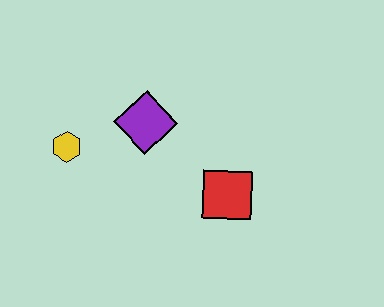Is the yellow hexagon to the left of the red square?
Yes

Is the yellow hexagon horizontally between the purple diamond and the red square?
No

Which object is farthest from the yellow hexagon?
The red square is farthest from the yellow hexagon.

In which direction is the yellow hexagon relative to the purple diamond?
The yellow hexagon is to the left of the purple diamond.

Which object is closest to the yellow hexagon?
The purple diamond is closest to the yellow hexagon.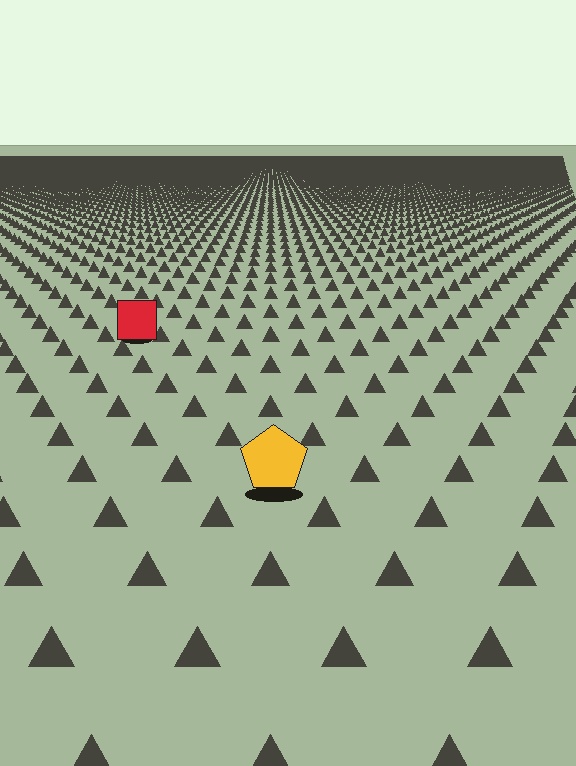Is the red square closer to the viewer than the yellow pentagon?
No. The yellow pentagon is closer — you can tell from the texture gradient: the ground texture is coarser near it.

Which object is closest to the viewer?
The yellow pentagon is closest. The texture marks near it are larger and more spread out.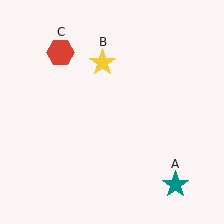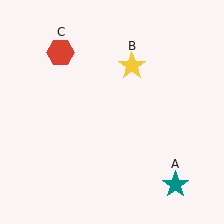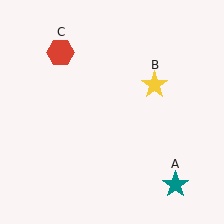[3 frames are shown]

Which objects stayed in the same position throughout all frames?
Teal star (object A) and red hexagon (object C) remained stationary.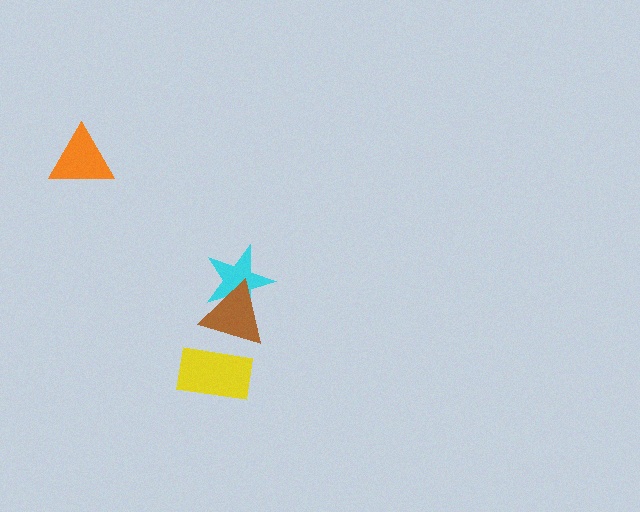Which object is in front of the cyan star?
The brown triangle is in front of the cyan star.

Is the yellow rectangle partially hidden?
Yes, it is partially covered by another shape.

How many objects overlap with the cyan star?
1 object overlaps with the cyan star.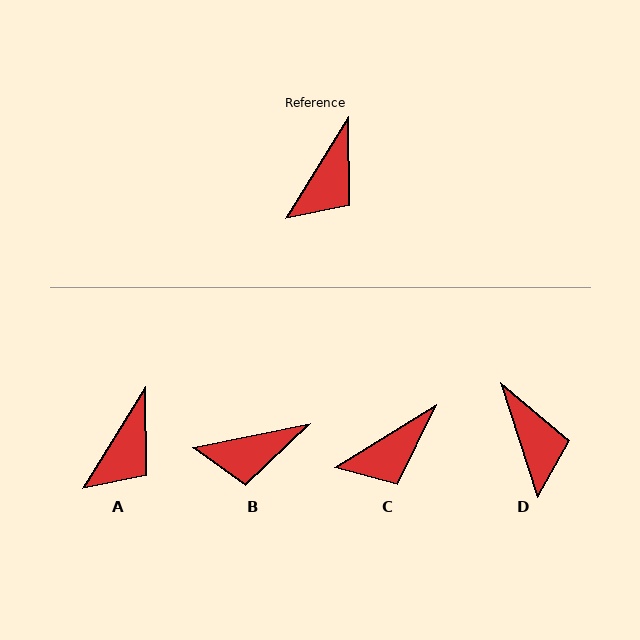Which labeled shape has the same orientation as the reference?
A.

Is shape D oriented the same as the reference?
No, it is off by about 49 degrees.